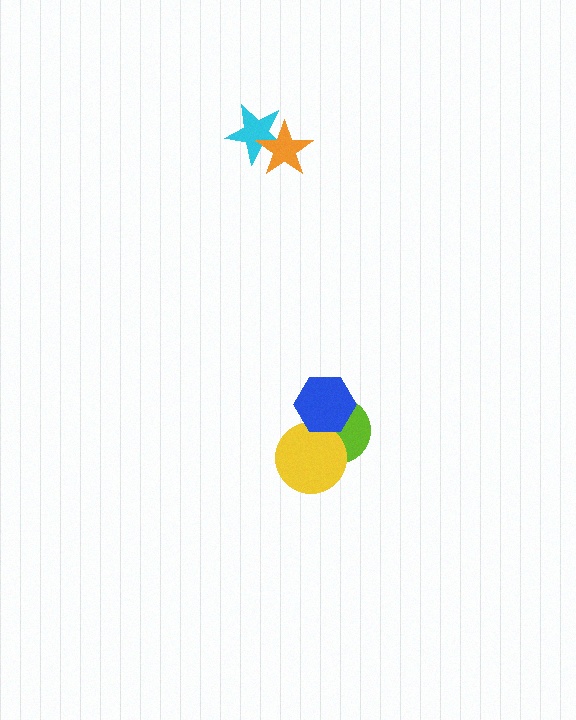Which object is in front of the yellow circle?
The blue hexagon is in front of the yellow circle.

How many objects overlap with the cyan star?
1 object overlaps with the cyan star.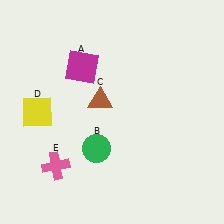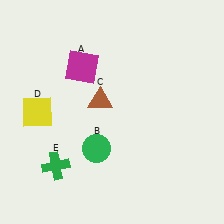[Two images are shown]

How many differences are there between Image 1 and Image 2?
There is 1 difference between the two images.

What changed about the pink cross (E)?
In Image 1, E is pink. In Image 2, it changed to green.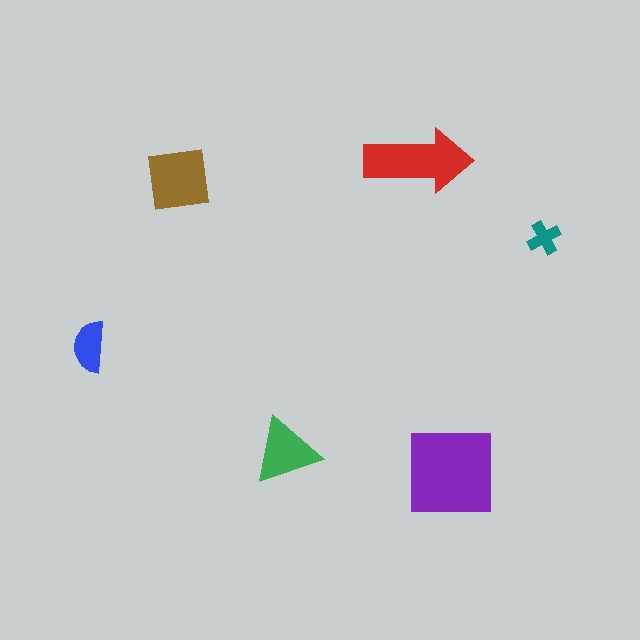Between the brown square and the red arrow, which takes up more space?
The red arrow.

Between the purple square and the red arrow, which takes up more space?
The purple square.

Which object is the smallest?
The teal cross.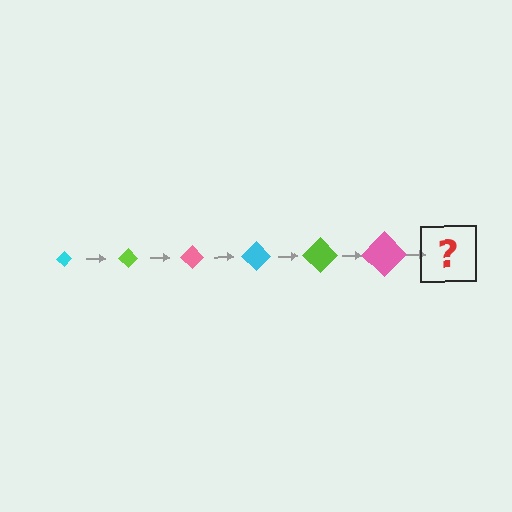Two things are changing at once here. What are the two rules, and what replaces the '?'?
The two rules are that the diamond grows larger each step and the color cycles through cyan, lime, and pink. The '?' should be a cyan diamond, larger than the previous one.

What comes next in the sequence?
The next element should be a cyan diamond, larger than the previous one.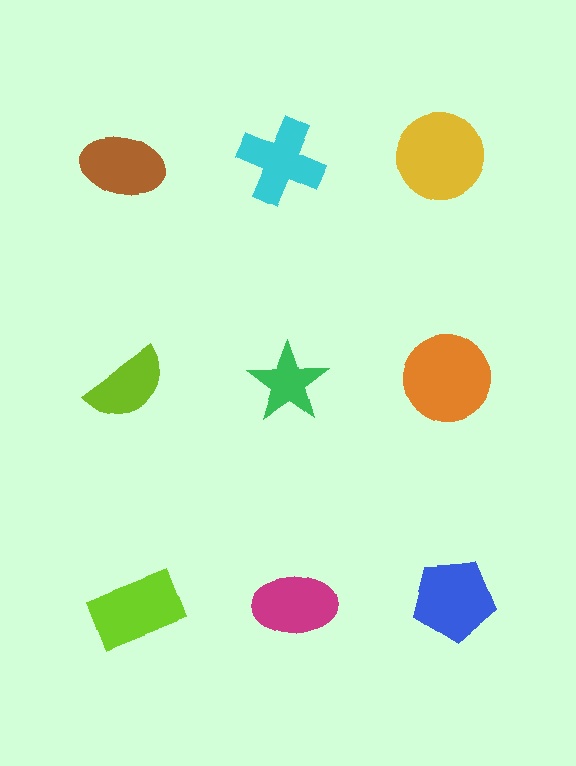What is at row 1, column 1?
A brown ellipse.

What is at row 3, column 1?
A lime rectangle.